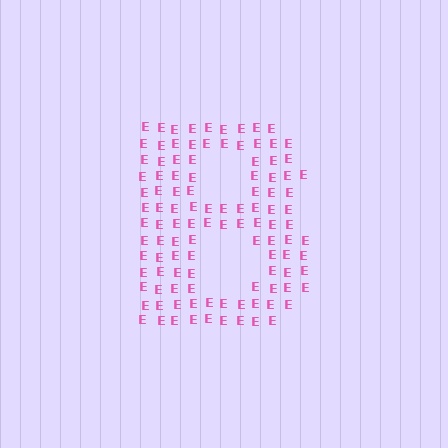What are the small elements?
The small elements are letter E's.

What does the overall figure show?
The overall figure shows the letter B.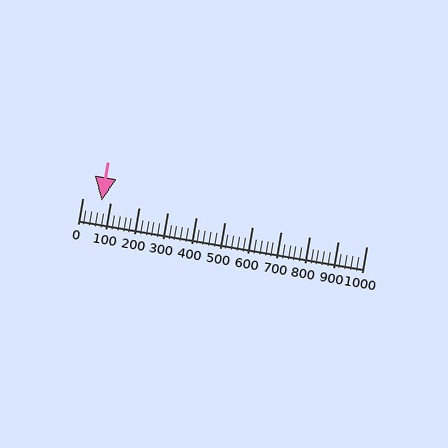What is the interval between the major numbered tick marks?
The major tick marks are spaced 100 units apart.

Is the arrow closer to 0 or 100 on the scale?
The arrow is closer to 100.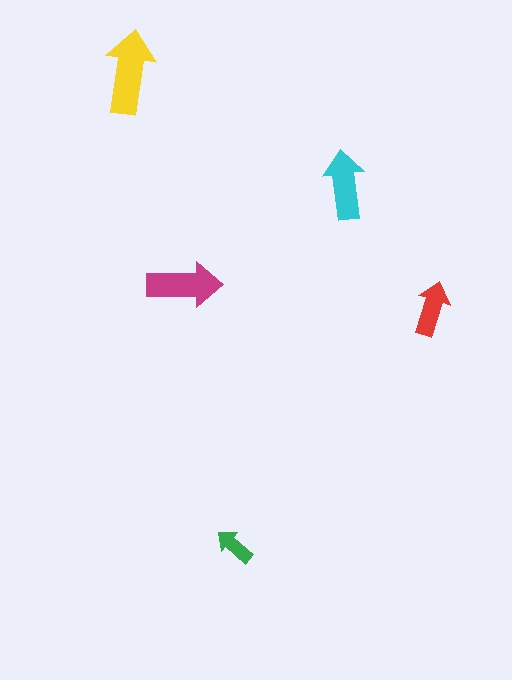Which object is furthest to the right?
The red arrow is rightmost.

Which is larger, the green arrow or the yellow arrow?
The yellow one.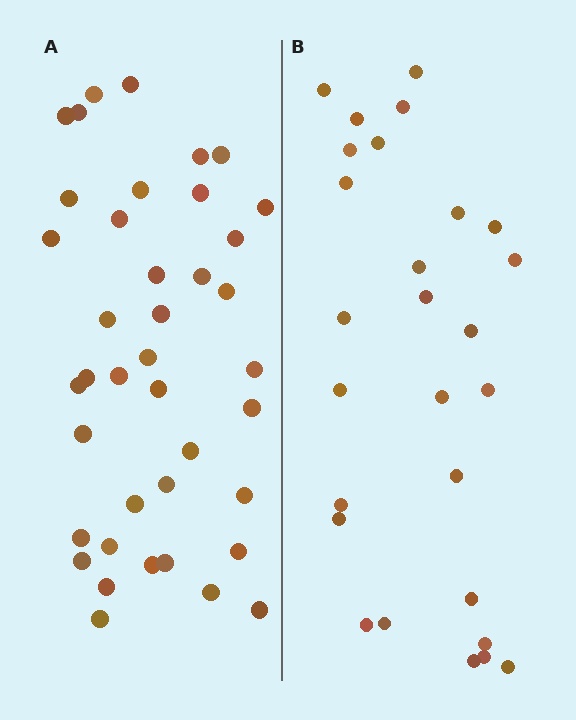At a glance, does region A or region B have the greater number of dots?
Region A (the left region) has more dots.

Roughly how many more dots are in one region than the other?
Region A has approximately 15 more dots than region B.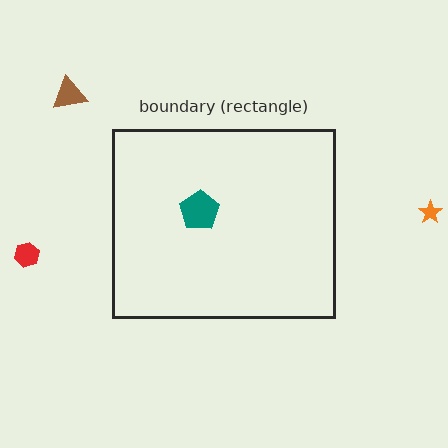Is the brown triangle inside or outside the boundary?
Outside.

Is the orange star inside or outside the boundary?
Outside.